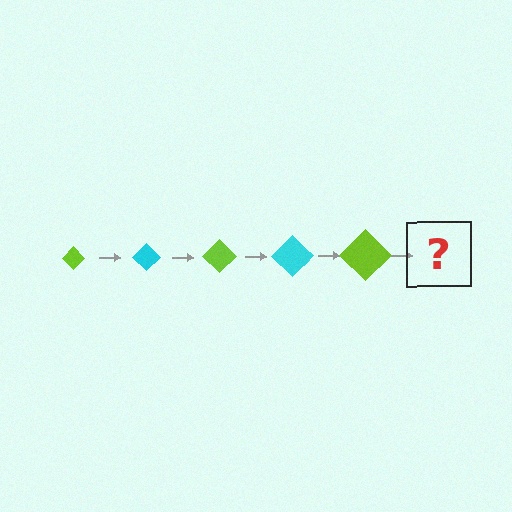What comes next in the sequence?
The next element should be a cyan diamond, larger than the previous one.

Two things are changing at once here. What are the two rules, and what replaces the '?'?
The two rules are that the diamond grows larger each step and the color cycles through lime and cyan. The '?' should be a cyan diamond, larger than the previous one.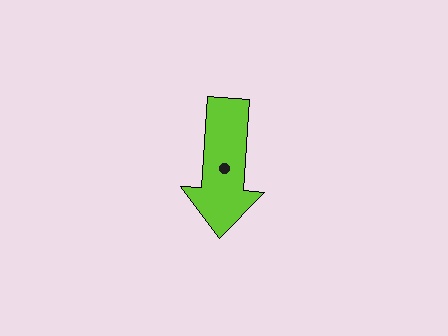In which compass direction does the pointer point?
South.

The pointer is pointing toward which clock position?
Roughly 6 o'clock.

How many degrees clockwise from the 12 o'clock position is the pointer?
Approximately 184 degrees.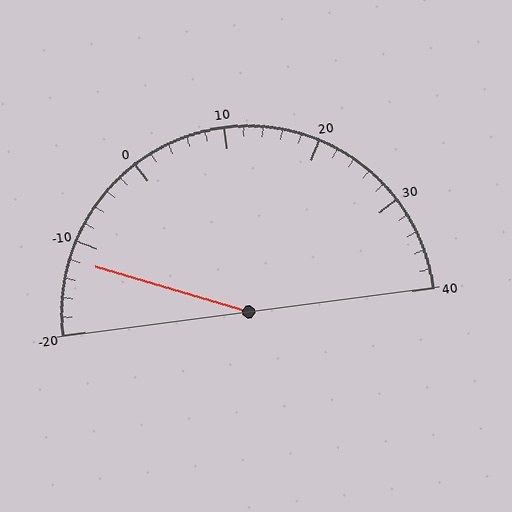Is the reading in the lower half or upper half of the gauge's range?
The reading is in the lower half of the range (-20 to 40).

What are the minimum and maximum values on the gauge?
The gauge ranges from -20 to 40.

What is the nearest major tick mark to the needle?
The nearest major tick mark is -10.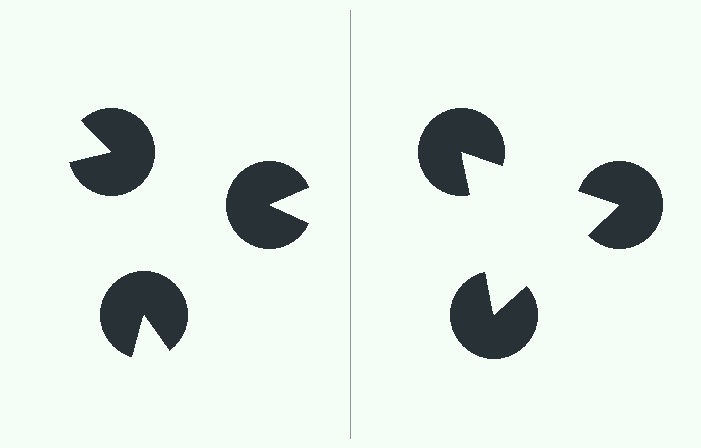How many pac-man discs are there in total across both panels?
6 — 3 on each side.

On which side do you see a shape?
An illusory triangle appears on the right side. On the left side the wedge cuts are rotated, so no coherent shape forms.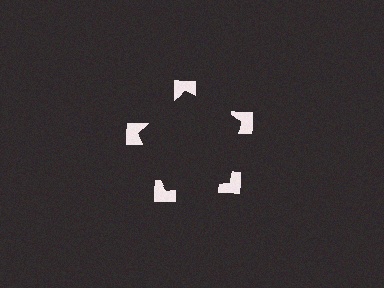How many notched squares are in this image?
There are 5 — one at each vertex of the illusory pentagon.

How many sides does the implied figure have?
5 sides.